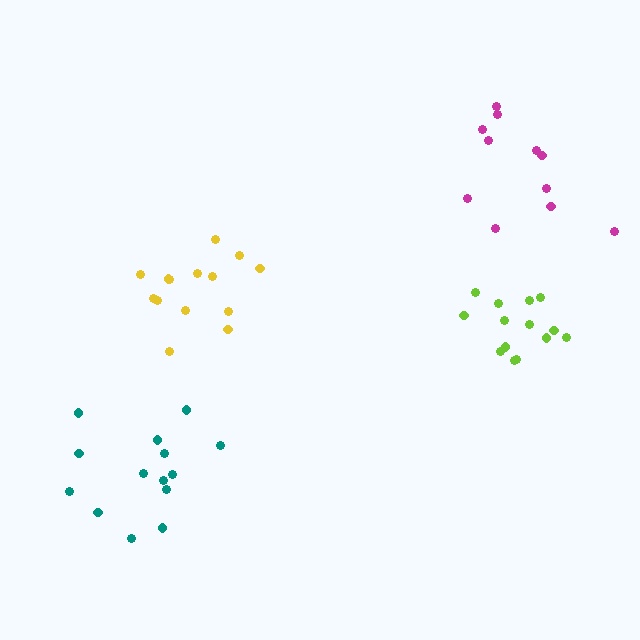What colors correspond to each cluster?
The clusters are colored: magenta, yellow, lime, teal.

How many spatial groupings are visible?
There are 4 spatial groupings.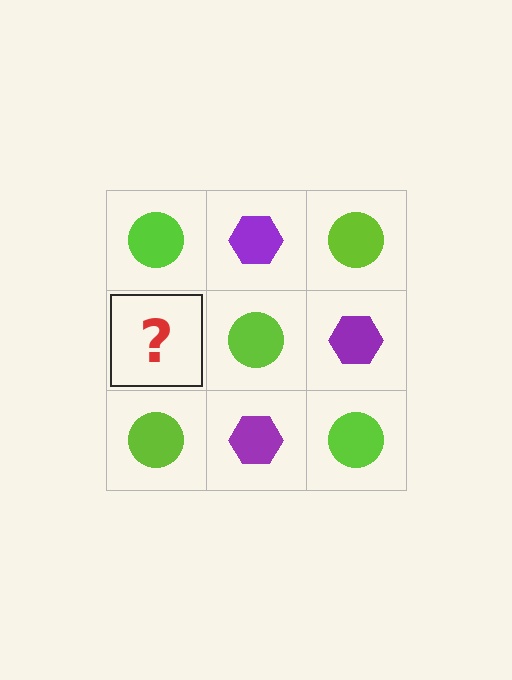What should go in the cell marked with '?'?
The missing cell should contain a purple hexagon.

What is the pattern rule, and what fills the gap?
The rule is that it alternates lime circle and purple hexagon in a checkerboard pattern. The gap should be filled with a purple hexagon.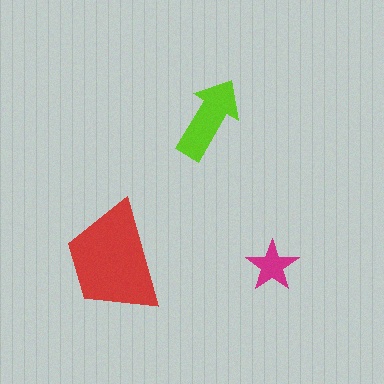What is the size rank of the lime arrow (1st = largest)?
2nd.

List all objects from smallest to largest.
The magenta star, the lime arrow, the red trapezoid.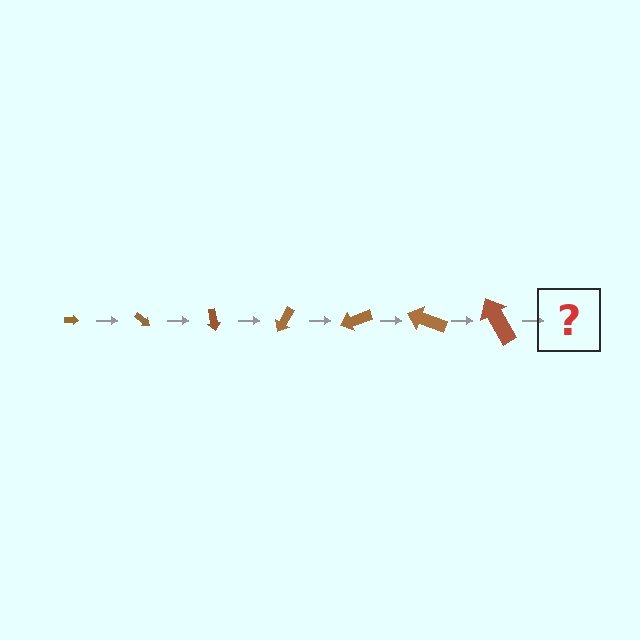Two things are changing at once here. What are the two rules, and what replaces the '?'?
The two rules are that the arrow grows larger each step and it rotates 40 degrees each step. The '?' should be an arrow, larger than the previous one and rotated 280 degrees from the start.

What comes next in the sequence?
The next element should be an arrow, larger than the previous one and rotated 280 degrees from the start.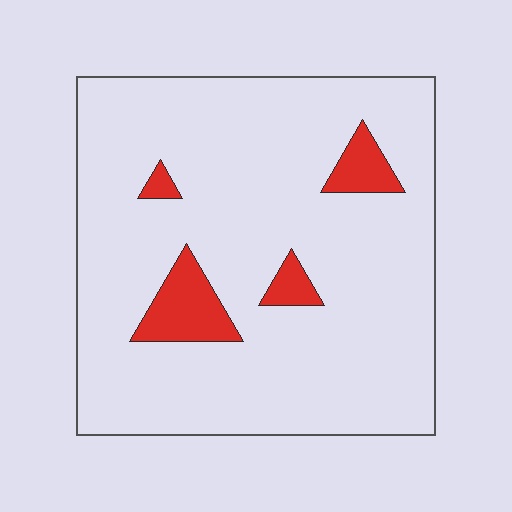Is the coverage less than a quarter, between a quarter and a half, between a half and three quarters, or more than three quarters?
Less than a quarter.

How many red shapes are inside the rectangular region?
4.